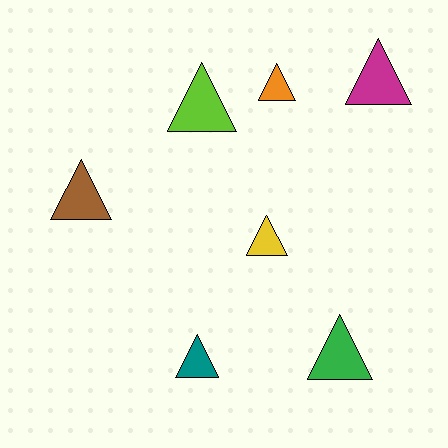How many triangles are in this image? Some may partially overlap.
There are 7 triangles.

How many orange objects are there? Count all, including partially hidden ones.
There is 1 orange object.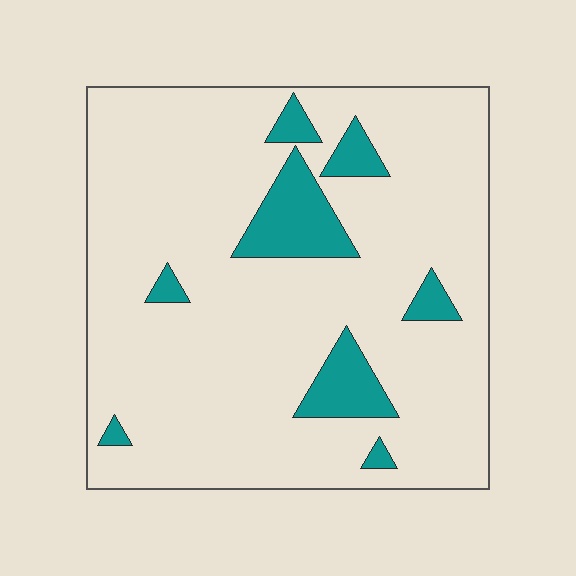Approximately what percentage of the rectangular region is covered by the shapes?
Approximately 10%.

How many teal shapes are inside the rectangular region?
8.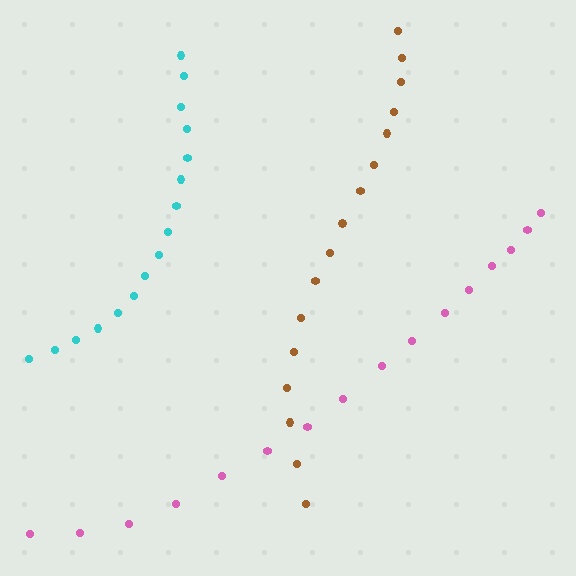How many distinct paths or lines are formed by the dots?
There are 3 distinct paths.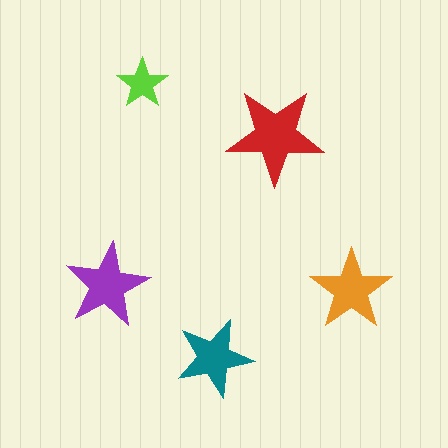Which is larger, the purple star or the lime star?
The purple one.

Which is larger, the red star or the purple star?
The red one.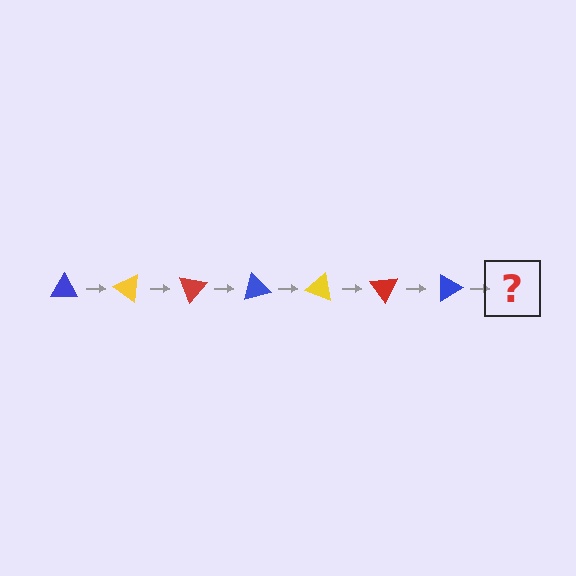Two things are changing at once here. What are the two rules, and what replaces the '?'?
The two rules are that it rotates 35 degrees each step and the color cycles through blue, yellow, and red. The '?' should be a yellow triangle, rotated 245 degrees from the start.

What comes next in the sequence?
The next element should be a yellow triangle, rotated 245 degrees from the start.